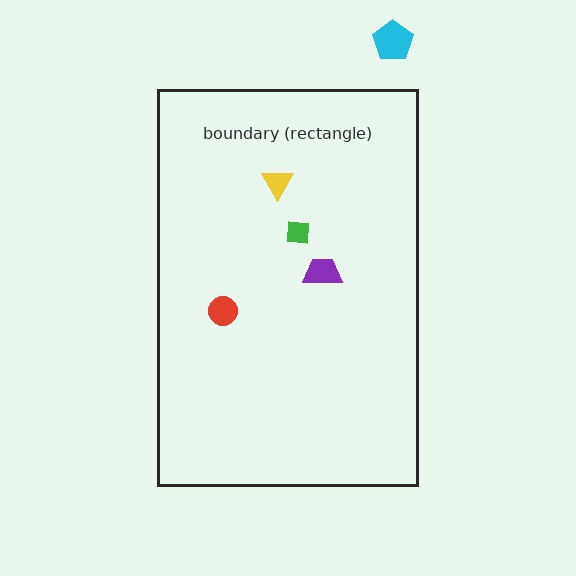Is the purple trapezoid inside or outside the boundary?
Inside.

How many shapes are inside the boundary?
4 inside, 1 outside.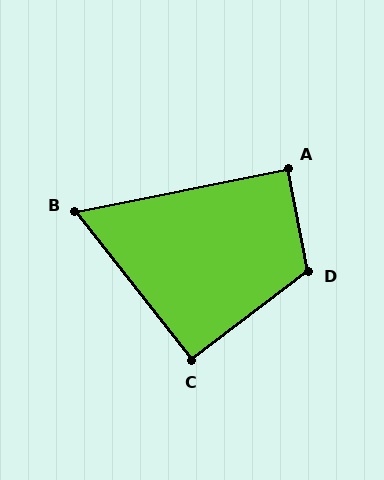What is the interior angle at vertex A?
Approximately 89 degrees (approximately right).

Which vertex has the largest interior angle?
D, at approximately 117 degrees.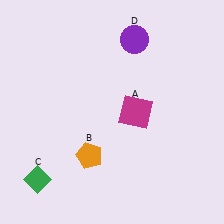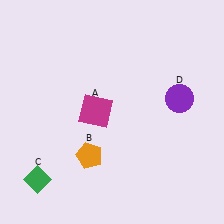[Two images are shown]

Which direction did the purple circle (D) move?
The purple circle (D) moved down.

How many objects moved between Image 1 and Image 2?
2 objects moved between the two images.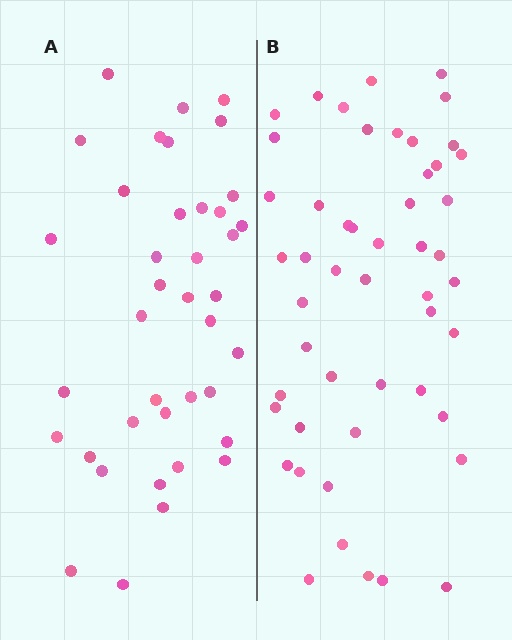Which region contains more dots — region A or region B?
Region B (the right region) has more dots.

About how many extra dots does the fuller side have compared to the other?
Region B has roughly 12 or so more dots than region A.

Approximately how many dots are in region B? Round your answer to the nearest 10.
About 50 dots.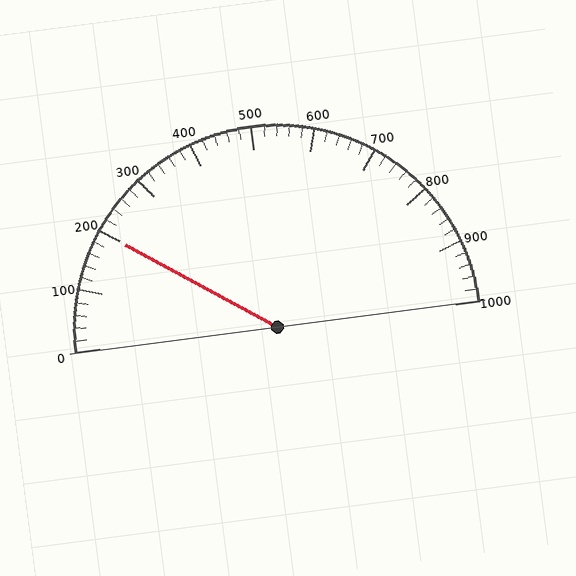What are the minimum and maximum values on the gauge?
The gauge ranges from 0 to 1000.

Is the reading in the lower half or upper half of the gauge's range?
The reading is in the lower half of the range (0 to 1000).